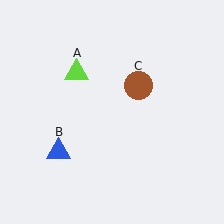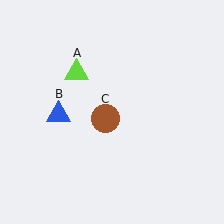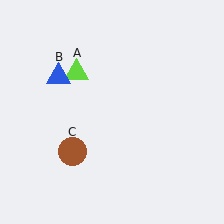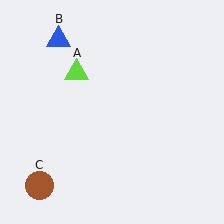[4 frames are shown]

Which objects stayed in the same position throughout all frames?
Lime triangle (object A) remained stationary.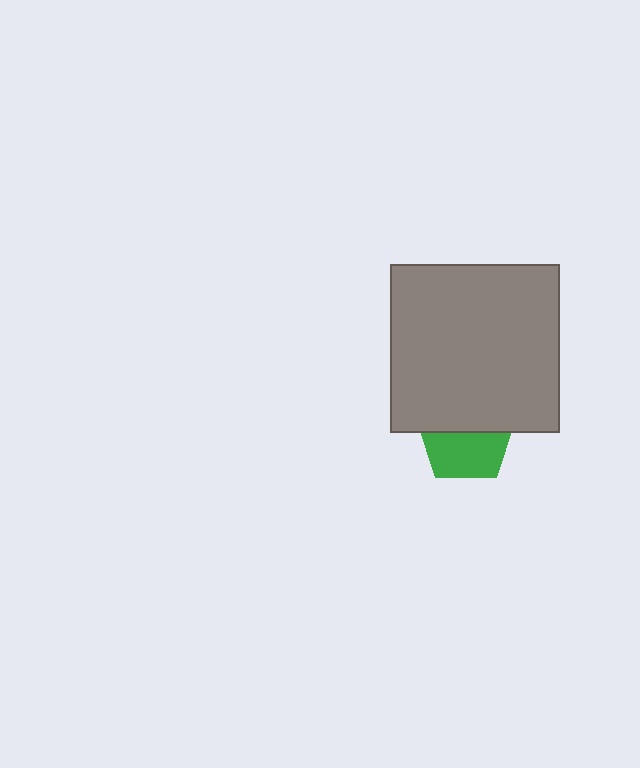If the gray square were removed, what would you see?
You would see the complete green pentagon.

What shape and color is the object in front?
The object in front is a gray square.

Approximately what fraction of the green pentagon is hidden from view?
Roughly 48% of the green pentagon is hidden behind the gray square.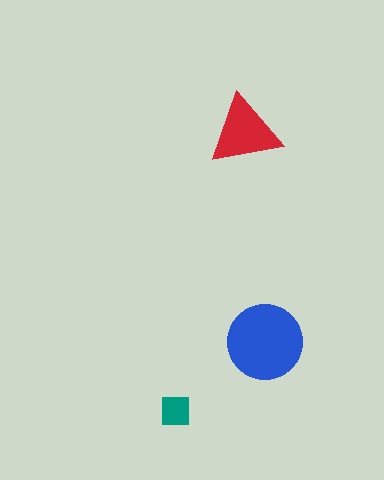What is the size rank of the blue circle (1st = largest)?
1st.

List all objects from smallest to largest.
The teal square, the red triangle, the blue circle.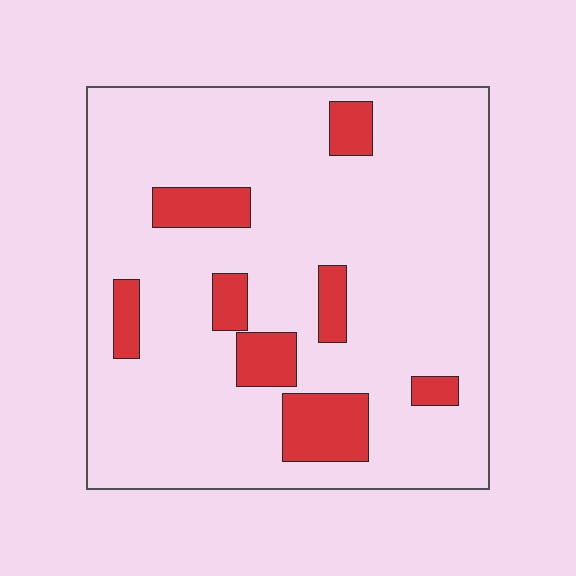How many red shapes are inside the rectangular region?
8.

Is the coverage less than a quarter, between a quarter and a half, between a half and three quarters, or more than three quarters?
Less than a quarter.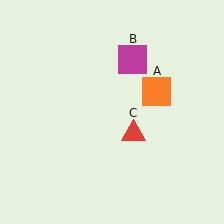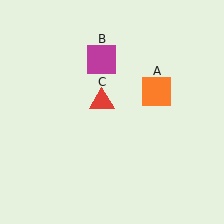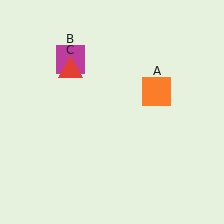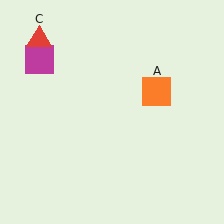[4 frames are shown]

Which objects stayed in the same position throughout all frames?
Orange square (object A) remained stationary.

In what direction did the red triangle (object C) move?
The red triangle (object C) moved up and to the left.